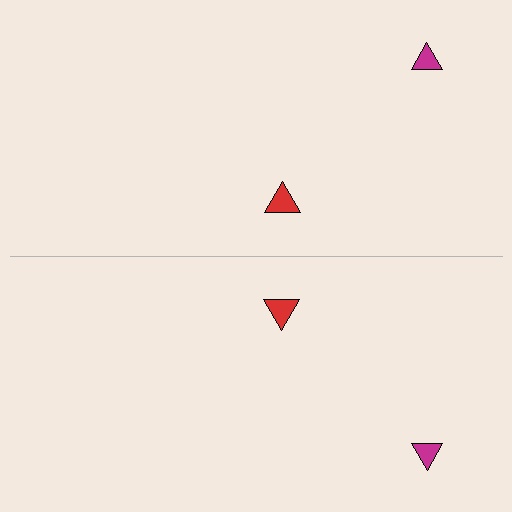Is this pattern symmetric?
Yes, this pattern has bilateral (reflection) symmetry.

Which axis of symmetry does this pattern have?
The pattern has a horizontal axis of symmetry running through the center of the image.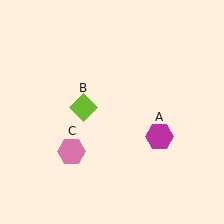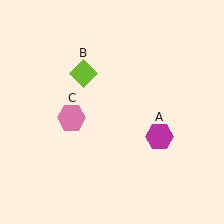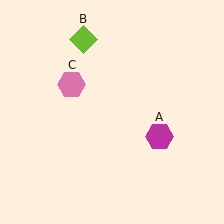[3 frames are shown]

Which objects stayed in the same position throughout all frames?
Magenta hexagon (object A) remained stationary.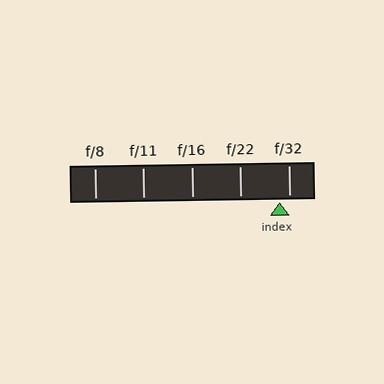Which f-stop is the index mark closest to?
The index mark is closest to f/32.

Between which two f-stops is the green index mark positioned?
The index mark is between f/22 and f/32.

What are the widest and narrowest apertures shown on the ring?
The widest aperture shown is f/8 and the narrowest is f/32.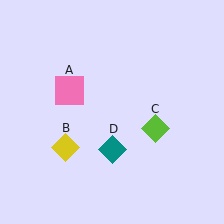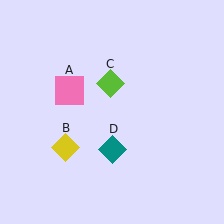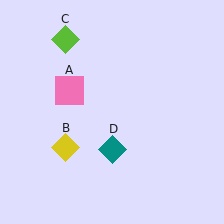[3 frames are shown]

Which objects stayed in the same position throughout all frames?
Pink square (object A) and yellow diamond (object B) and teal diamond (object D) remained stationary.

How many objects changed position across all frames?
1 object changed position: lime diamond (object C).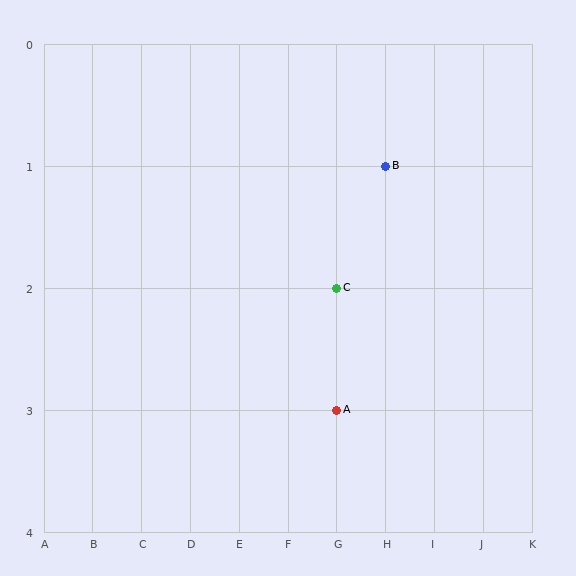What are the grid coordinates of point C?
Point C is at grid coordinates (G, 2).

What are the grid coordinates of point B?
Point B is at grid coordinates (H, 1).